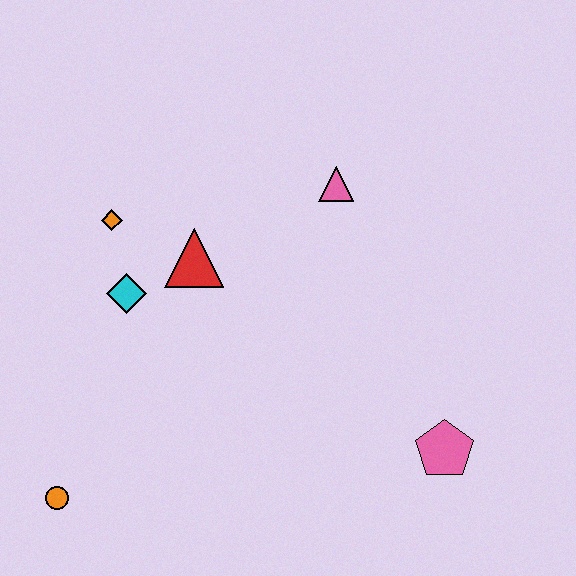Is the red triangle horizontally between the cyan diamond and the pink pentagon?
Yes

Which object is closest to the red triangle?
The cyan diamond is closest to the red triangle.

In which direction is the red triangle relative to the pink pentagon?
The red triangle is to the left of the pink pentagon.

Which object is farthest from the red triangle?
The pink pentagon is farthest from the red triangle.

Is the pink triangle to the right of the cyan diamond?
Yes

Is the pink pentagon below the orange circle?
No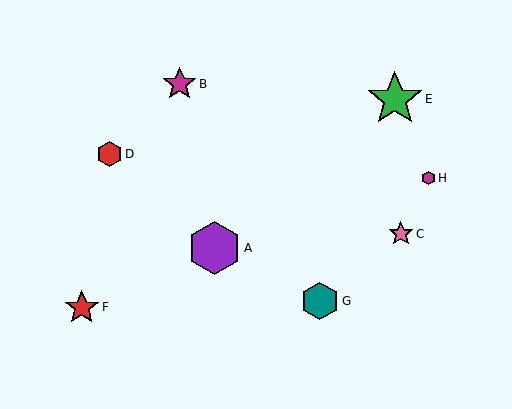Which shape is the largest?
The green star (labeled E) is the largest.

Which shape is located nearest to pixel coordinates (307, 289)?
The teal hexagon (labeled G) at (320, 301) is nearest to that location.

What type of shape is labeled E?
Shape E is a green star.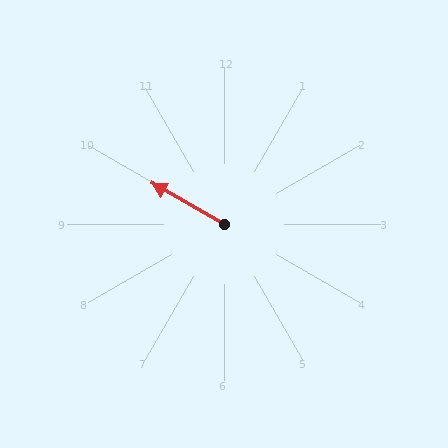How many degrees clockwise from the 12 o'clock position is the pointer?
Approximately 299 degrees.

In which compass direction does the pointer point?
Northwest.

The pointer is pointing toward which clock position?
Roughly 10 o'clock.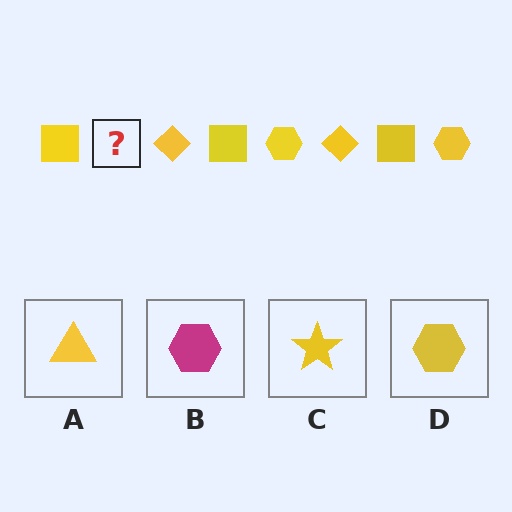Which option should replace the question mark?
Option D.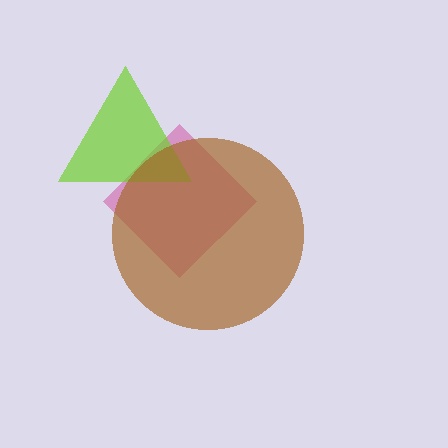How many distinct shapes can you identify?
There are 3 distinct shapes: a magenta diamond, a lime triangle, a brown circle.